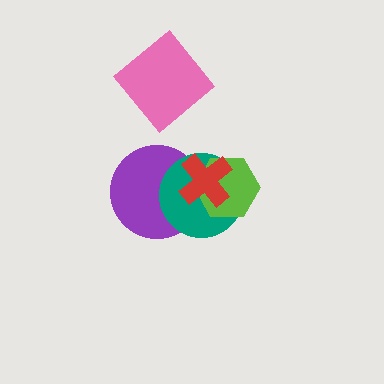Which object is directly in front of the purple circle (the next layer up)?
The teal circle is directly in front of the purple circle.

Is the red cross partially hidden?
No, no other shape covers it.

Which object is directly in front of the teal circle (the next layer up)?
The lime hexagon is directly in front of the teal circle.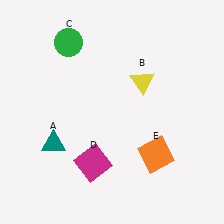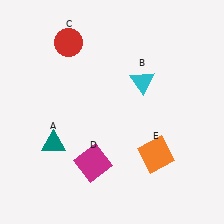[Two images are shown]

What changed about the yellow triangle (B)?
In Image 1, B is yellow. In Image 2, it changed to cyan.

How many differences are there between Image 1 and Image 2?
There are 2 differences between the two images.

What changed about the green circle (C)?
In Image 1, C is green. In Image 2, it changed to red.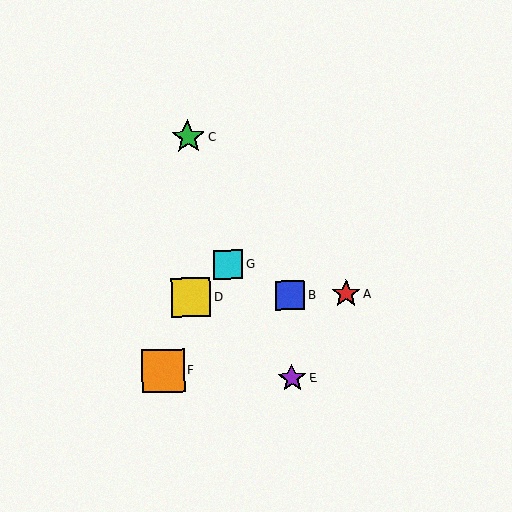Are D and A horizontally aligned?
Yes, both are at y≈297.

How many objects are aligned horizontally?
3 objects (A, B, D) are aligned horizontally.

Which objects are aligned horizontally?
Objects A, B, D are aligned horizontally.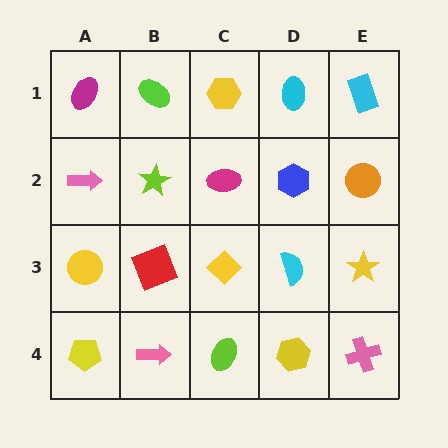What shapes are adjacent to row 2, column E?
A cyan rectangle (row 1, column E), a yellow star (row 3, column E), a blue hexagon (row 2, column D).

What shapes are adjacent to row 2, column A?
A magenta ellipse (row 1, column A), a yellow circle (row 3, column A), a lime star (row 2, column B).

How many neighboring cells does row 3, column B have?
4.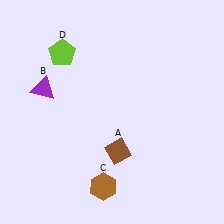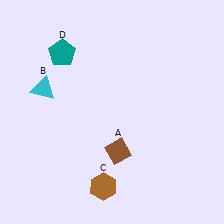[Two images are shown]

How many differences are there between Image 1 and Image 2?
There are 2 differences between the two images.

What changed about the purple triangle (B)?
In Image 1, B is purple. In Image 2, it changed to cyan.